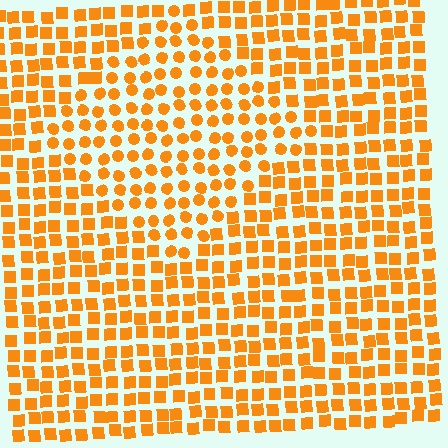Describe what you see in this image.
The image is filled with small orange elements arranged in a uniform grid. A diamond-shaped region contains circles, while the surrounding area contains squares. The boundary is defined purely by the change in element shape.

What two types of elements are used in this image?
The image uses circles inside the diamond region and squares outside it.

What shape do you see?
I see a diamond.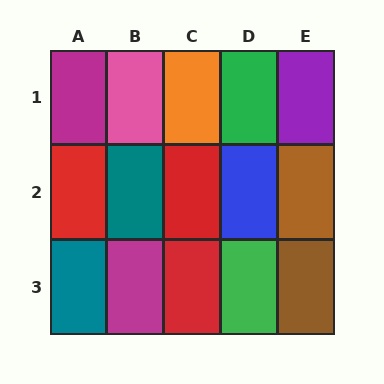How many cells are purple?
1 cell is purple.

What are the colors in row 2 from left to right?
Red, teal, red, blue, brown.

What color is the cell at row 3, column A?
Teal.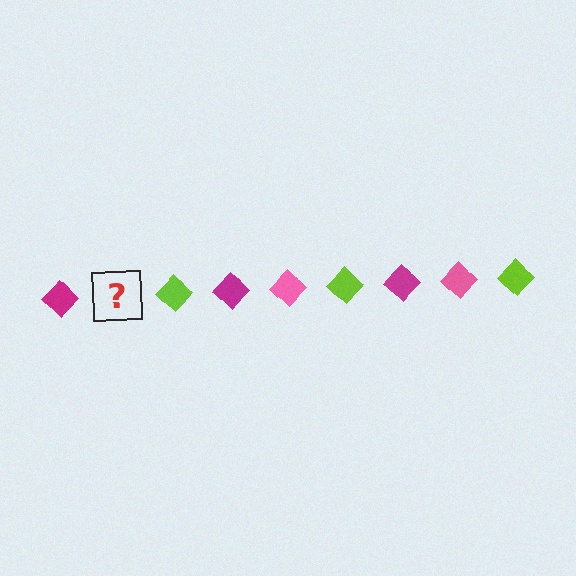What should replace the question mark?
The question mark should be replaced with a pink diamond.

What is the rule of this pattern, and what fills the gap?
The rule is that the pattern cycles through magenta, pink, lime diamonds. The gap should be filled with a pink diamond.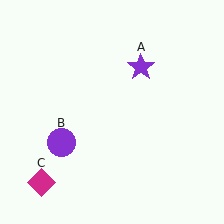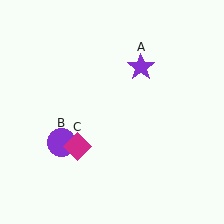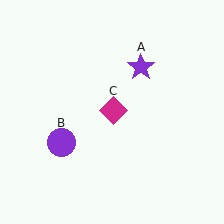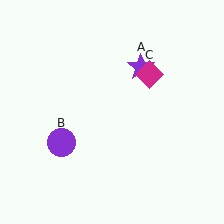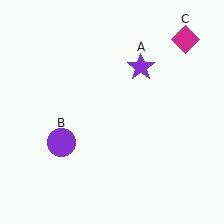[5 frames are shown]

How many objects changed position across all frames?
1 object changed position: magenta diamond (object C).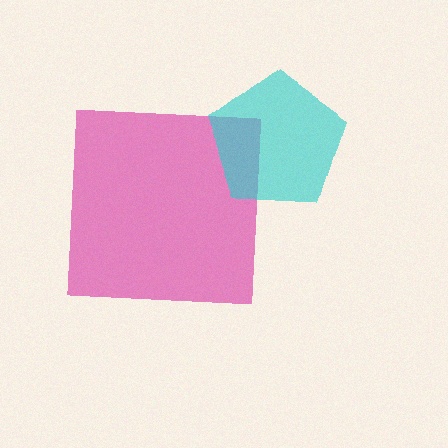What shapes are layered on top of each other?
The layered shapes are: a magenta square, a cyan pentagon.